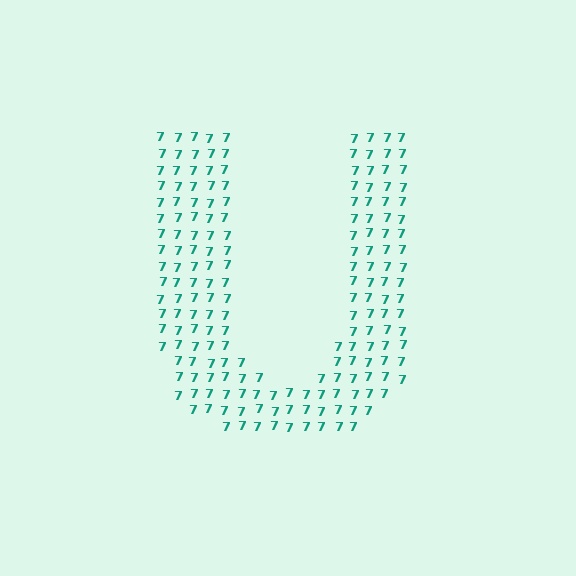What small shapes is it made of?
It is made of small digit 7's.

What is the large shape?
The large shape is the letter U.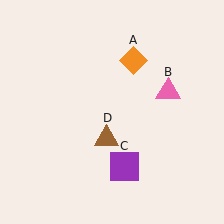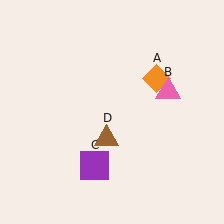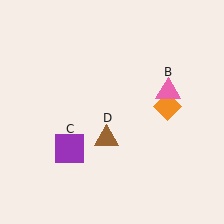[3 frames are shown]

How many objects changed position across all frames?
2 objects changed position: orange diamond (object A), purple square (object C).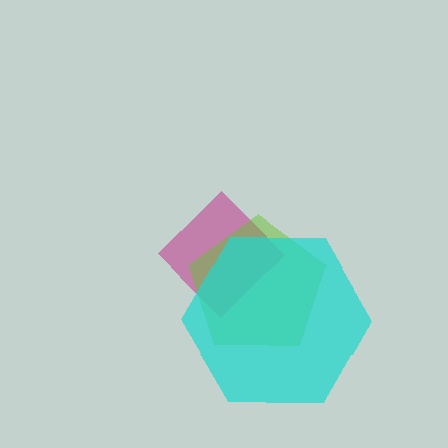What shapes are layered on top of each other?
The layered shapes are: a magenta diamond, a lime pentagon, a cyan hexagon.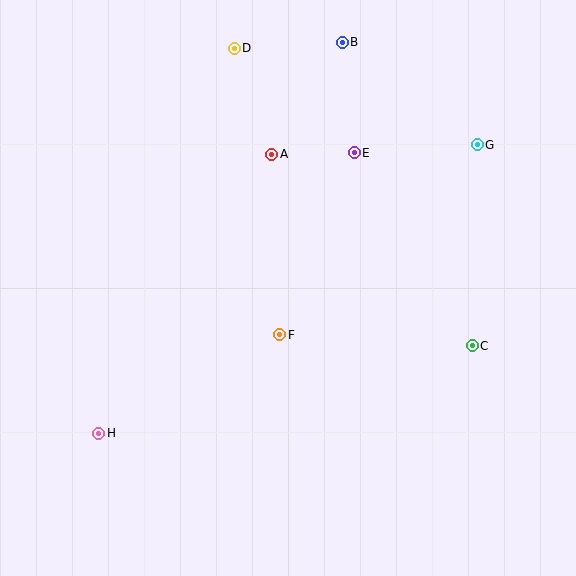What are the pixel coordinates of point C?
Point C is at (472, 346).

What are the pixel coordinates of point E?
Point E is at (354, 153).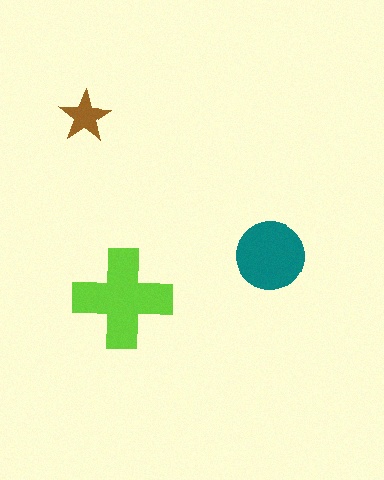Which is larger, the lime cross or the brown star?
The lime cross.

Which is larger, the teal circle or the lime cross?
The lime cross.